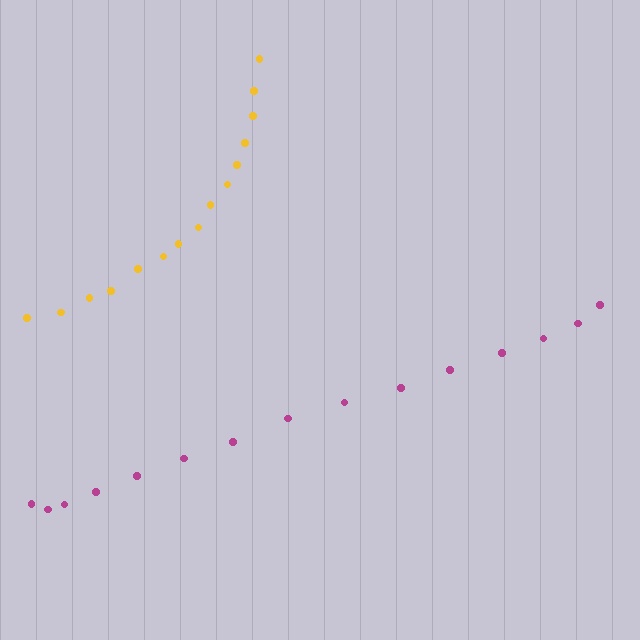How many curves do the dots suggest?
There are 2 distinct paths.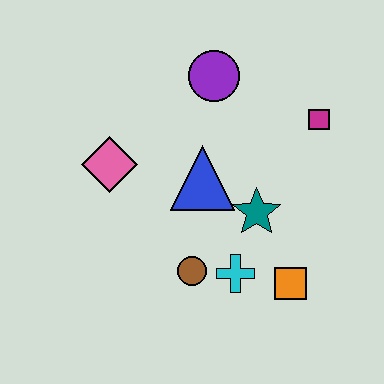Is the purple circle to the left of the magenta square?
Yes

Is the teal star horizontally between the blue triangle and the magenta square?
Yes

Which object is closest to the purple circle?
The blue triangle is closest to the purple circle.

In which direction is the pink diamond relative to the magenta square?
The pink diamond is to the left of the magenta square.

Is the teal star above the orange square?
Yes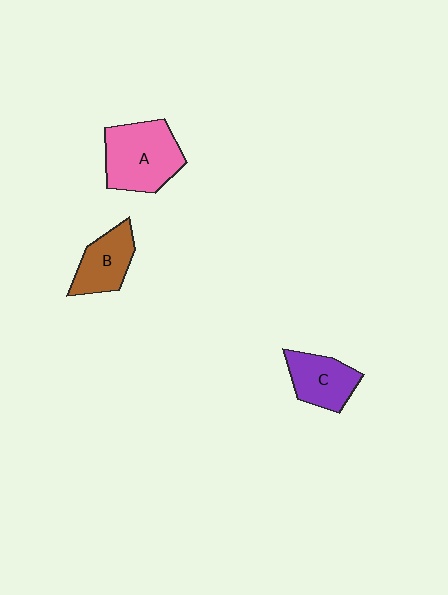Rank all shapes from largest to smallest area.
From largest to smallest: A (pink), C (purple), B (brown).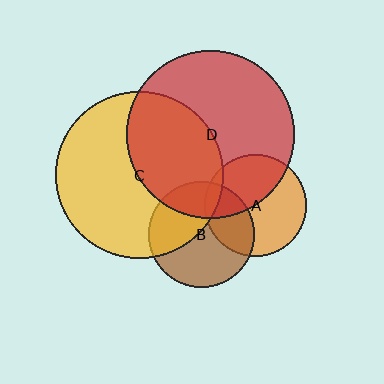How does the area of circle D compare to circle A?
Approximately 2.7 times.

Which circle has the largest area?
Circle D (red).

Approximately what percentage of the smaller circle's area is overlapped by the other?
Approximately 25%.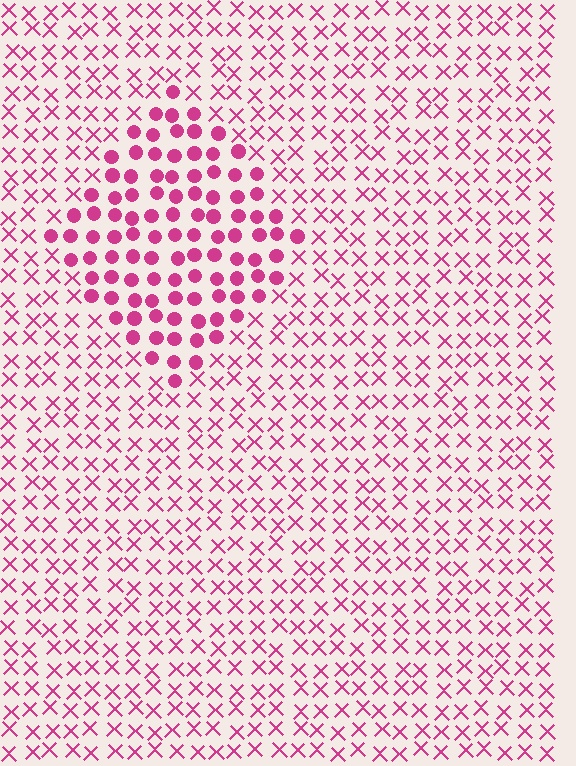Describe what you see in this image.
The image is filled with small magenta elements arranged in a uniform grid. A diamond-shaped region contains circles, while the surrounding area contains X marks. The boundary is defined purely by the change in element shape.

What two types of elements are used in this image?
The image uses circles inside the diamond region and X marks outside it.